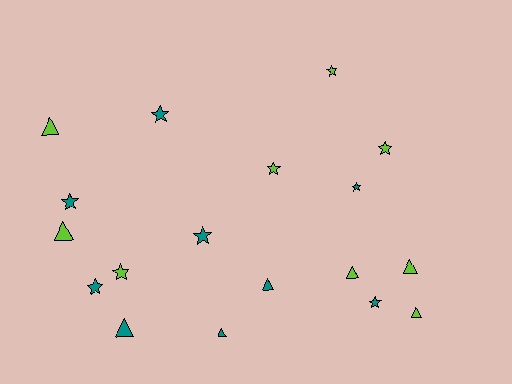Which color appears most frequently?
Lime, with 9 objects.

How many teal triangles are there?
There are 3 teal triangles.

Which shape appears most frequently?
Star, with 10 objects.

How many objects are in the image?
There are 18 objects.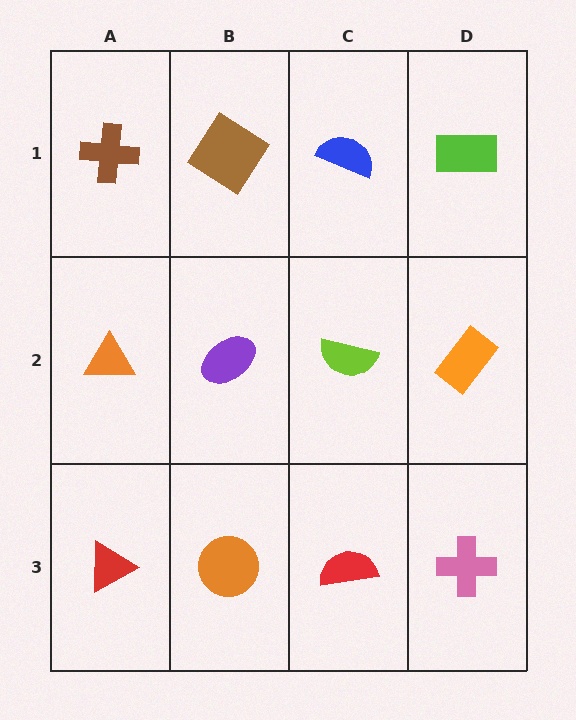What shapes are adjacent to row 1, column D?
An orange rectangle (row 2, column D), a blue semicircle (row 1, column C).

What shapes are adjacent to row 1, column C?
A lime semicircle (row 2, column C), a brown diamond (row 1, column B), a lime rectangle (row 1, column D).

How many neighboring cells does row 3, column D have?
2.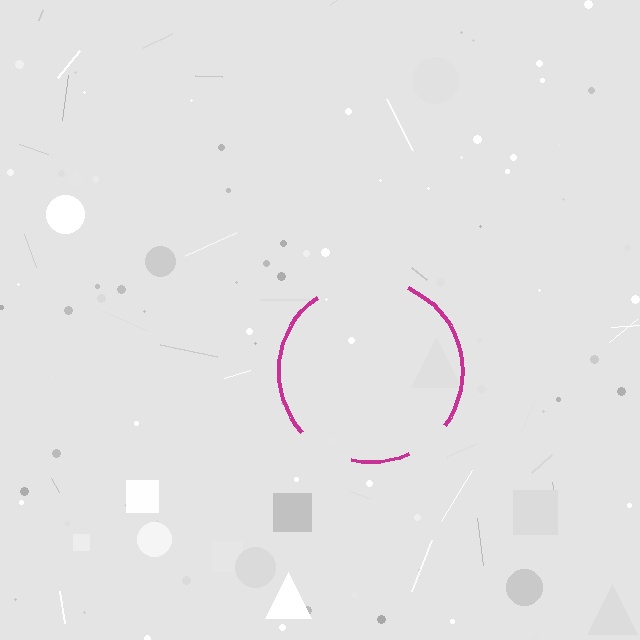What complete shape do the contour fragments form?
The contour fragments form a circle.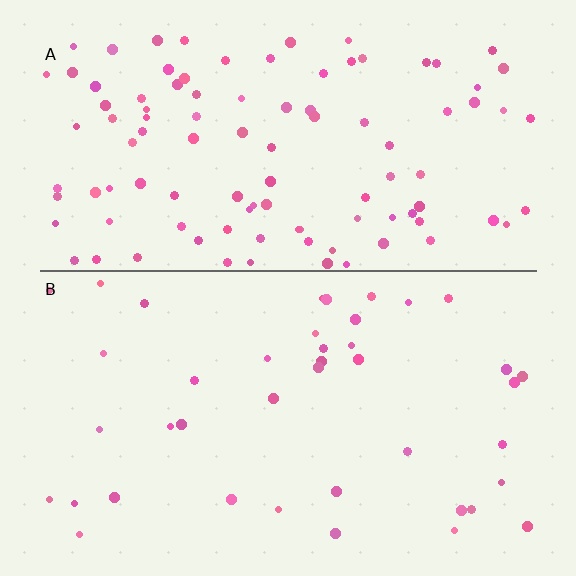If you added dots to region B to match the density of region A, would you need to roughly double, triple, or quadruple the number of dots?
Approximately double.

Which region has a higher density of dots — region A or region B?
A (the top).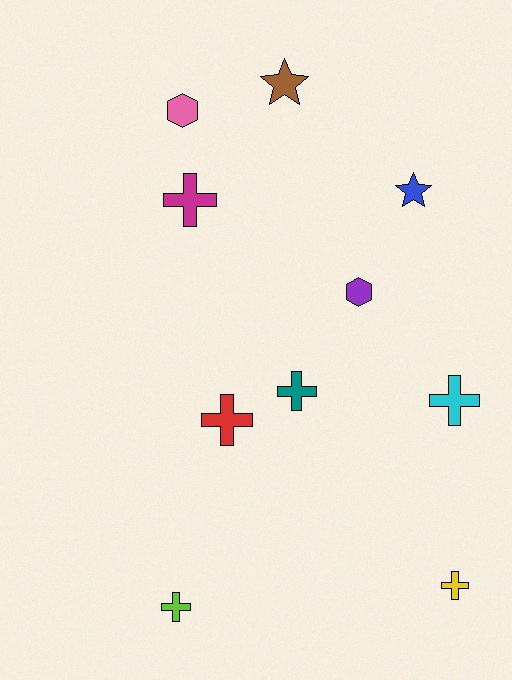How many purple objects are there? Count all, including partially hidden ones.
There is 1 purple object.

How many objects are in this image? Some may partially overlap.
There are 10 objects.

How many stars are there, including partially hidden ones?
There are 2 stars.